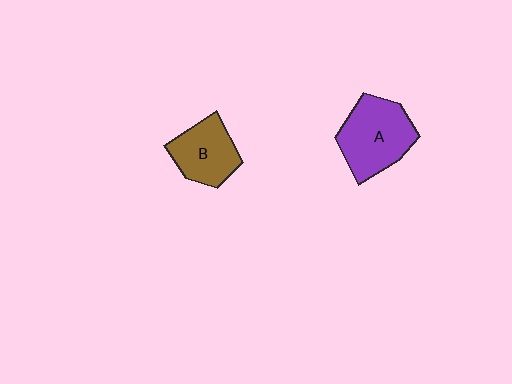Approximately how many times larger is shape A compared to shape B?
Approximately 1.3 times.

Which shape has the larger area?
Shape A (purple).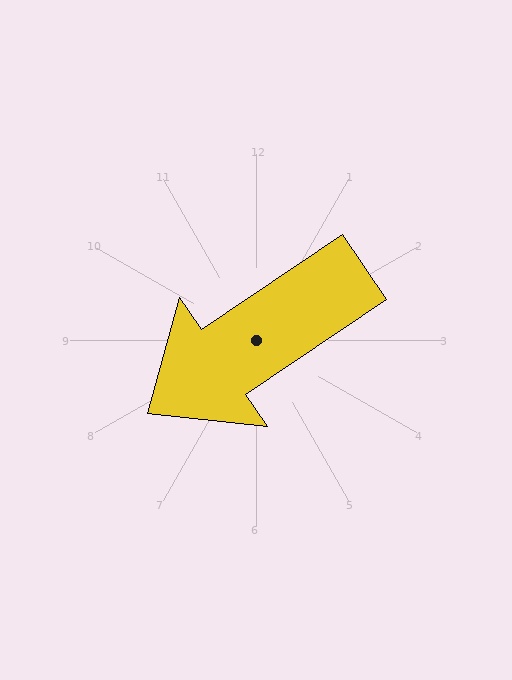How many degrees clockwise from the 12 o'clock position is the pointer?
Approximately 236 degrees.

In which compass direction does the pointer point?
Southwest.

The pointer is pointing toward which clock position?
Roughly 8 o'clock.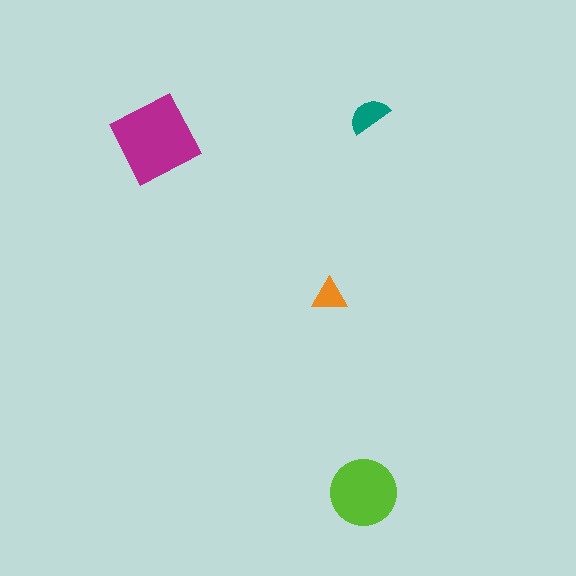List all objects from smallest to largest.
The orange triangle, the teal semicircle, the lime circle, the magenta diamond.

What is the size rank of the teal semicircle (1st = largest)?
3rd.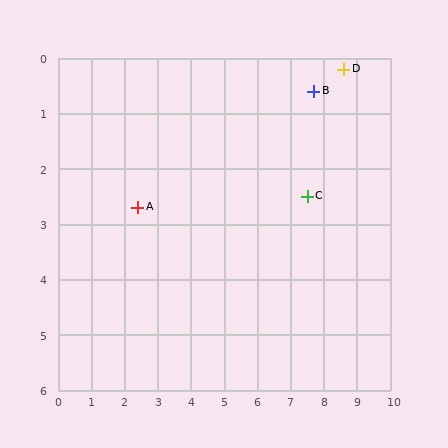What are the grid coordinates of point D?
Point D is at approximately (8.6, 0.2).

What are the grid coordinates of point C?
Point C is at approximately (7.5, 2.5).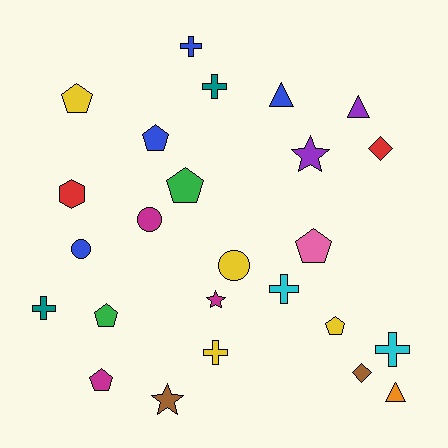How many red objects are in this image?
There are 2 red objects.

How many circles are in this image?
There are 3 circles.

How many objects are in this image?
There are 25 objects.